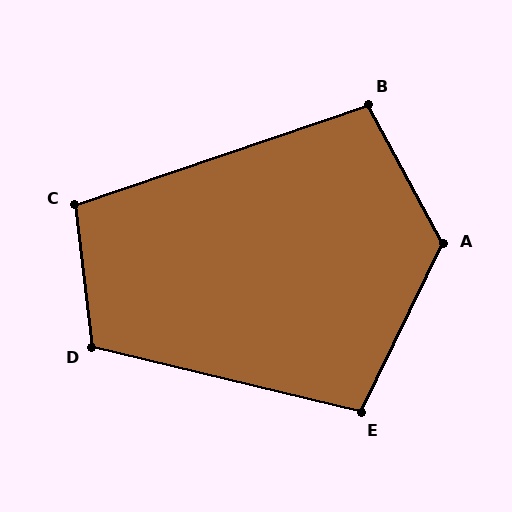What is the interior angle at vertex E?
Approximately 103 degrees (obtuse).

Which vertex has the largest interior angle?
A, at approximately 125 degrees.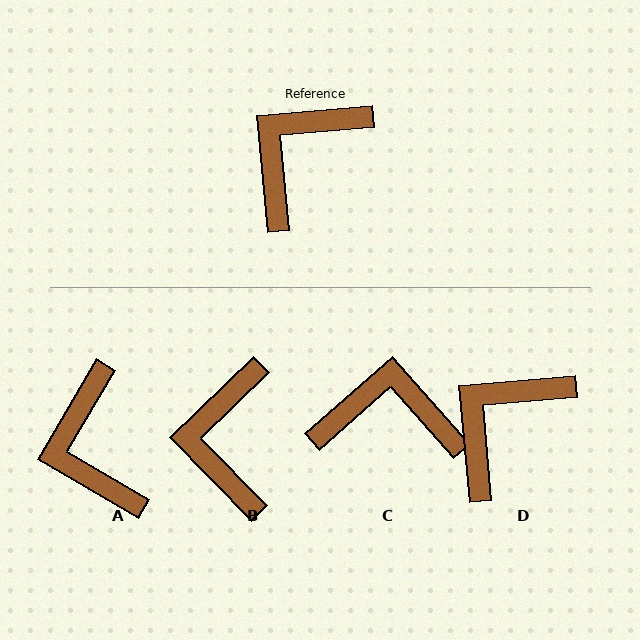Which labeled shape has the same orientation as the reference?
D.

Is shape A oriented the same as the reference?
No, it is off by about 55 degrees.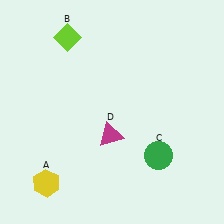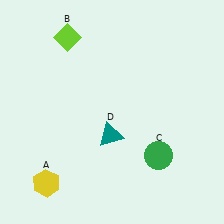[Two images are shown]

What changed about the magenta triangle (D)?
In Image 1, D is magenta. In Image 2, it changed to teal.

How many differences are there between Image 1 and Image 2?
There is 1 difference between the two images.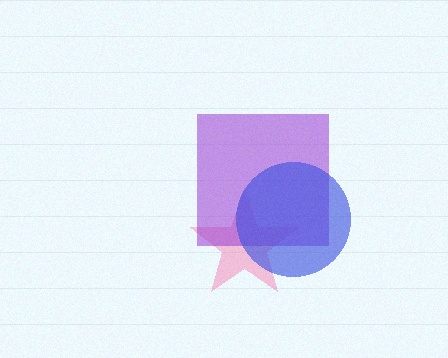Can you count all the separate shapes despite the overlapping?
Yes, there are 3 separate shapes.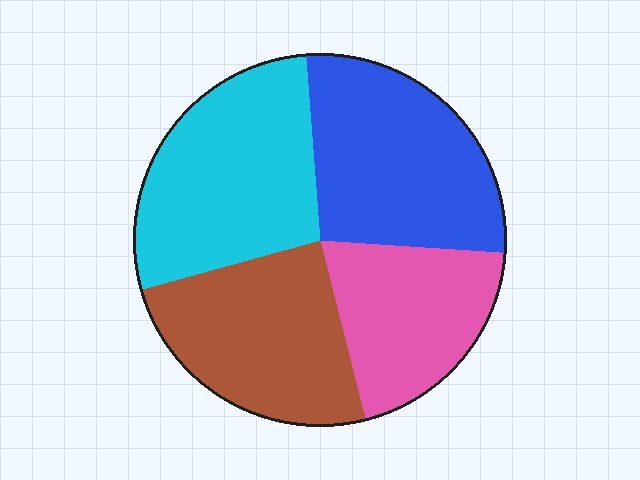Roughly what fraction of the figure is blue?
Blue covers roughly 25% of the figure.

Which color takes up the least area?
Pink, at roughly 20%.